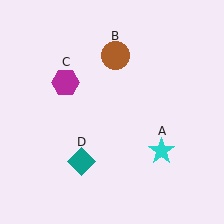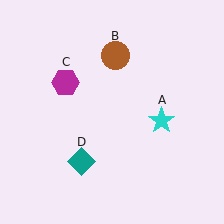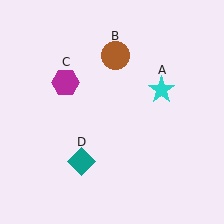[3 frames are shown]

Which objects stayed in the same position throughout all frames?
Brown circle (object B) and magenta hexagon (object C) and teal diamond (object D) remained stationary.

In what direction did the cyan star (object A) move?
The cyan star (object A) moved up.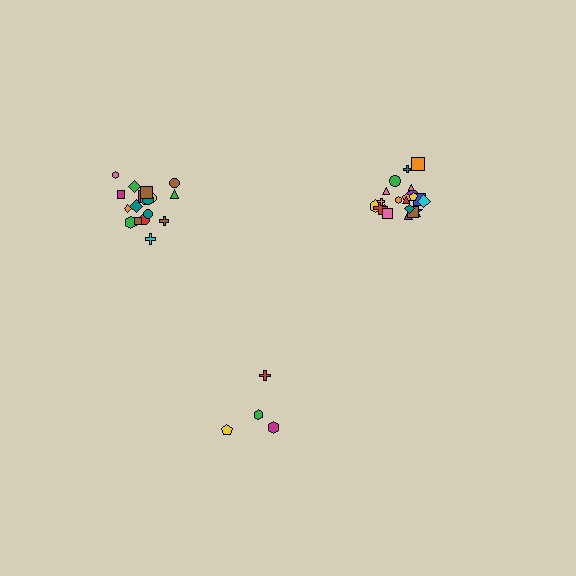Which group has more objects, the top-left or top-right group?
The top-right group.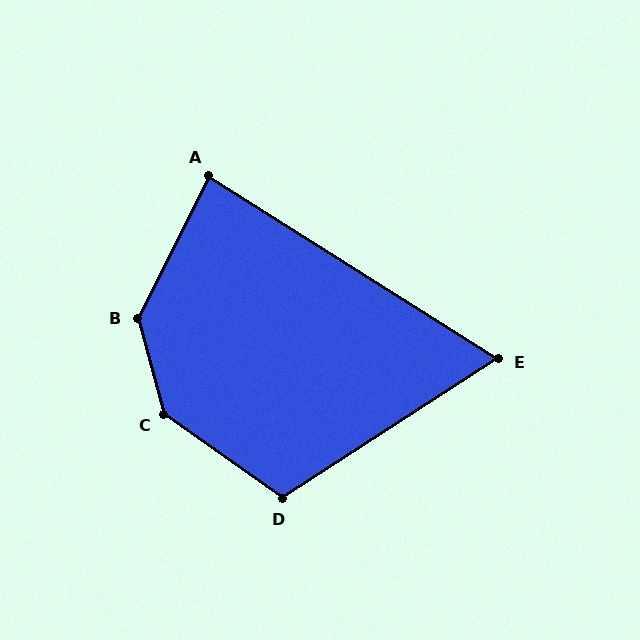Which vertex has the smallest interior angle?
E, at approximately 65 degrees.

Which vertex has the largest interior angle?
C, at approximately 141 degrees.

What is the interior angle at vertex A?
Approximately 84 degrees (acute).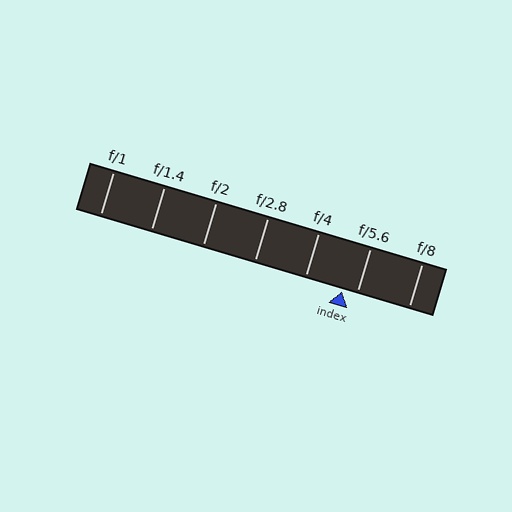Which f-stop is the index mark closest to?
The index mark is closest to f/5.6.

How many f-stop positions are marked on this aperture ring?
There are 7 f-stop positions marked.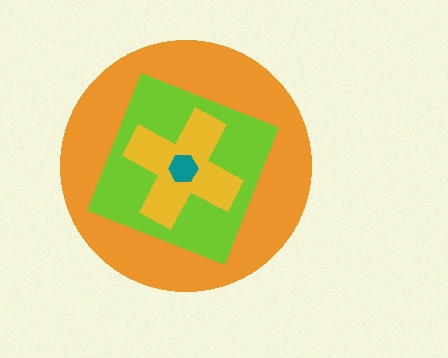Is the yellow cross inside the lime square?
Yes.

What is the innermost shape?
The teal hexagon.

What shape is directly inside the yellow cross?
The teal hexagon.